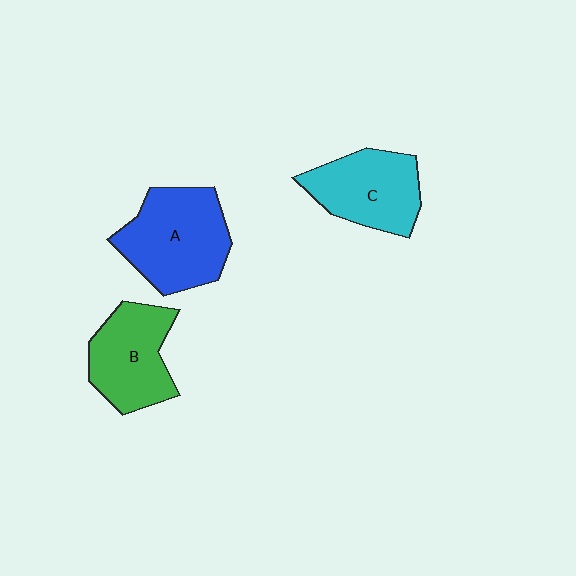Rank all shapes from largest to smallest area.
From largest to smallest: A (blue), C (cyan), B (green).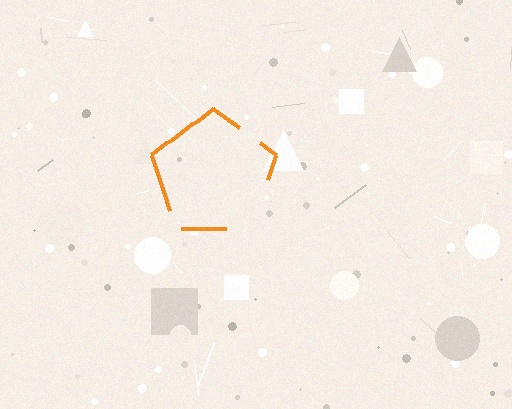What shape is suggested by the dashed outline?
The dashed outline suggests a pentagon.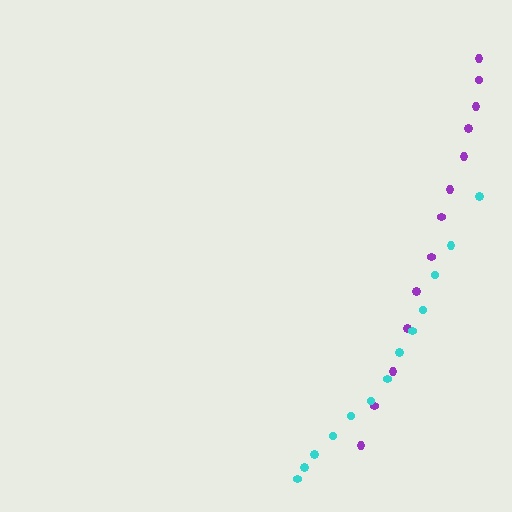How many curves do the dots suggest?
There are 2 distinct paths.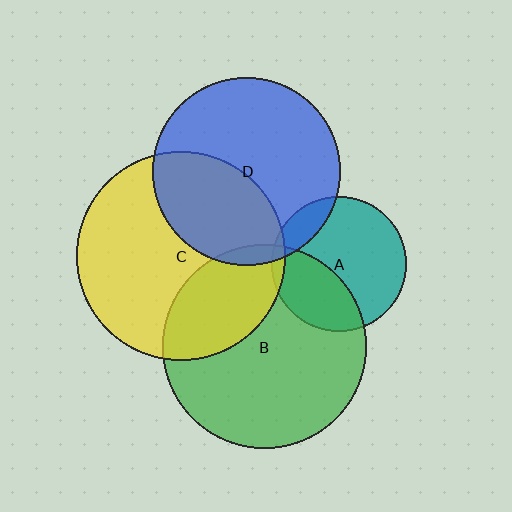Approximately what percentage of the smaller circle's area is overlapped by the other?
Approximately 35%.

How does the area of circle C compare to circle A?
Approximately 2.4 times.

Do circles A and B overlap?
Yes.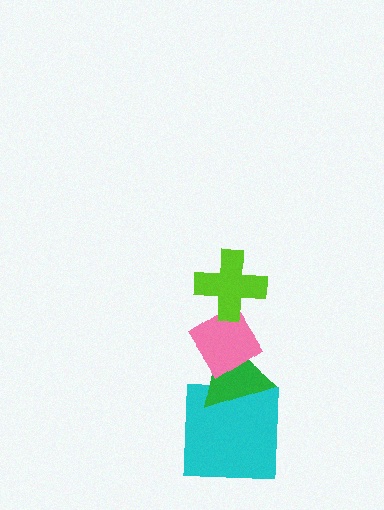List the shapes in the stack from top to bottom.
From top to bottom: the lime cross, the pink diamond, the green triangle, the cyan square.